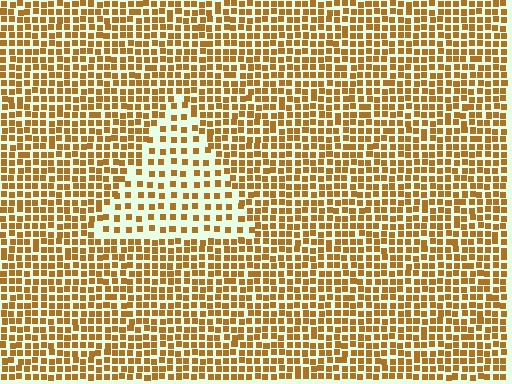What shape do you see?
I see a triangle.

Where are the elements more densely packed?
The elements are more densely packed outside the triangle boundary.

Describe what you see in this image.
The image contains small brown elements arranged at two different densities. A triangle-shaped region is visible where the elements are less densely packed than the surrounding area.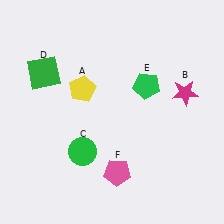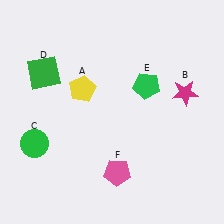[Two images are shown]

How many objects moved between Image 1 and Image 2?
1 object moved between the two images.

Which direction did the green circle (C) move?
The green circle (C) moved left.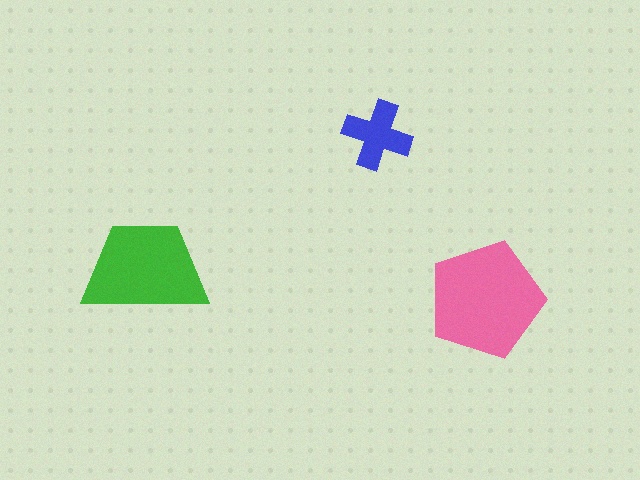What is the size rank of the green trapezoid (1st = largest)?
2nd.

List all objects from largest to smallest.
The pink pentagon, the green trapezoid, the blue cross.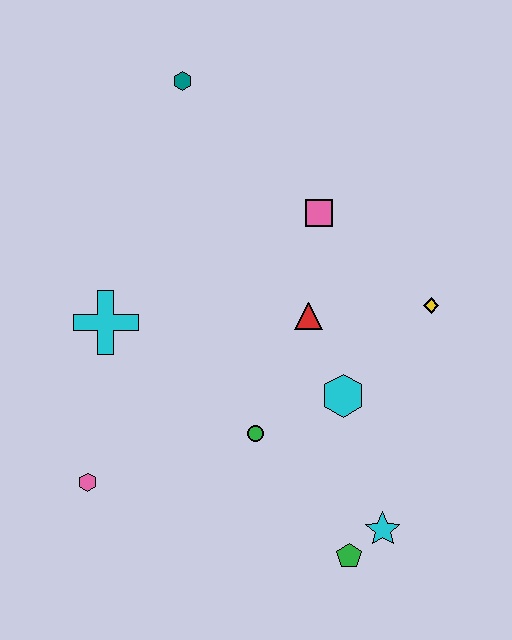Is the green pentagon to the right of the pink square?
Yes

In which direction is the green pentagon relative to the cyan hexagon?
The green pentagon is below the cyan hexagon.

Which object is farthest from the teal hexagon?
The green pentagon is farthest from the teal hexagon.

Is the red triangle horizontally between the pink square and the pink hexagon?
Yes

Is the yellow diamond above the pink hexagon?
Yes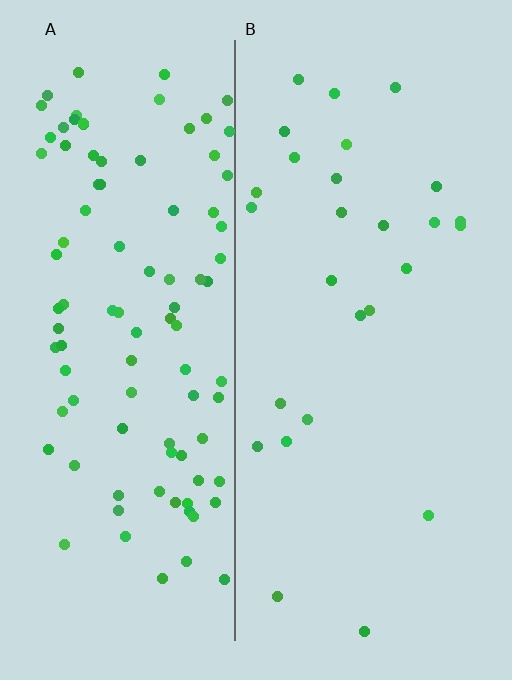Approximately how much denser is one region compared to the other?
Approximately 3.7× — region A over region B.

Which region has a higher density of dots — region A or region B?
A (the left).